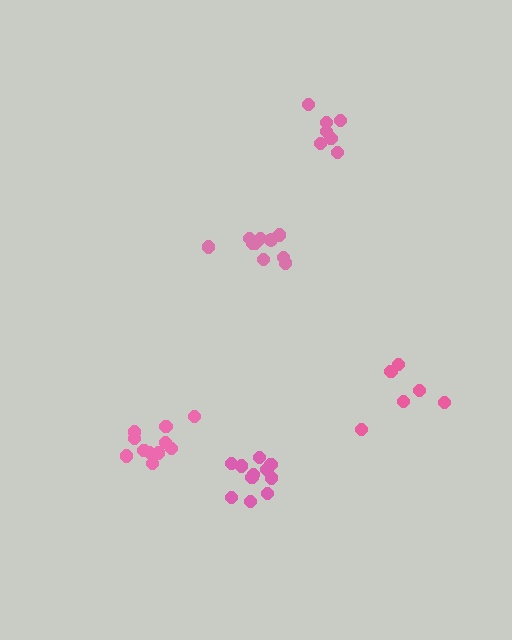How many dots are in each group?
Group 1: 11 dots, Group 2: 11 dots, Group 3: 8 dots, Group 4: 11 dots, Group 5: 6 dots (47 total).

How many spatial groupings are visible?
There are 5 spatial groupings.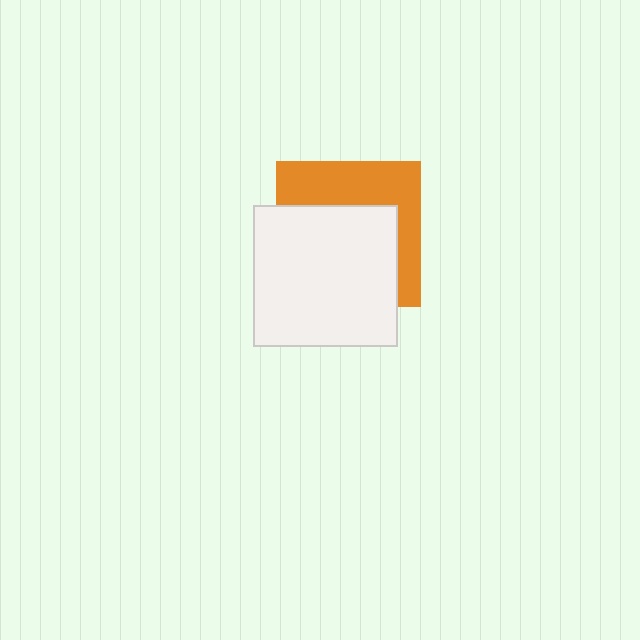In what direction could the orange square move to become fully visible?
The orange square could move up. That would shift it out from behind the white rectangle entirely.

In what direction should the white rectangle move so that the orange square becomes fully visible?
The white rectangle should move down. That is the shortest direction to clear the overlap and leave the orange square fully visible.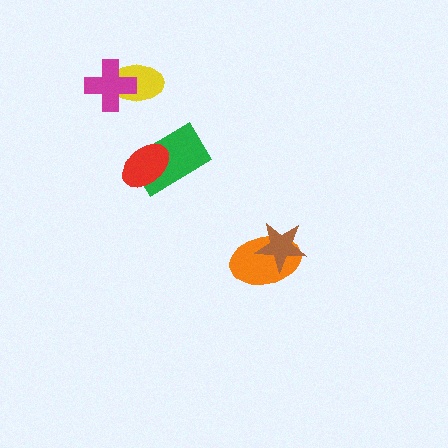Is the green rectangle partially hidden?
Yes, it is partially covered by another shape.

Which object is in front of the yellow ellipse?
The magenta cross is in front of the yellow ellipse.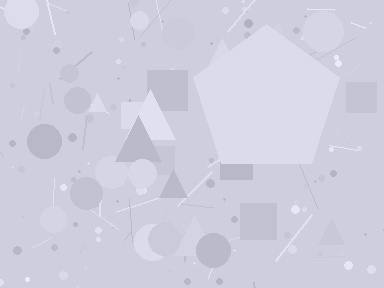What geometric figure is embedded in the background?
A pentagon is embedded in the background.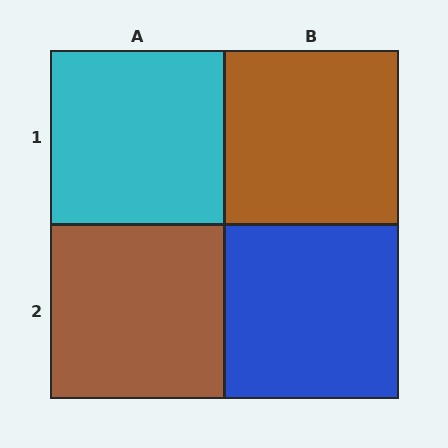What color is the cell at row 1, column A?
Cyan.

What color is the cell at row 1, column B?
Brown.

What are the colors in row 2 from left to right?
Brown, blue.